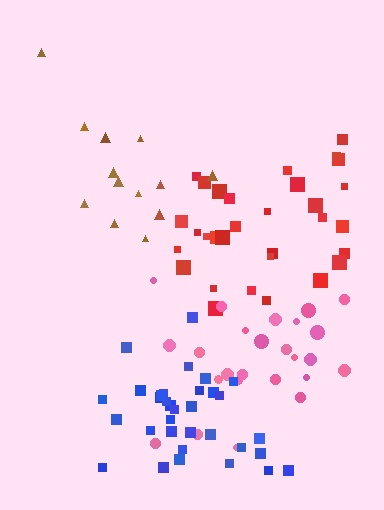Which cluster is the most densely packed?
Blue.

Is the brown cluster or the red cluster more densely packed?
Red.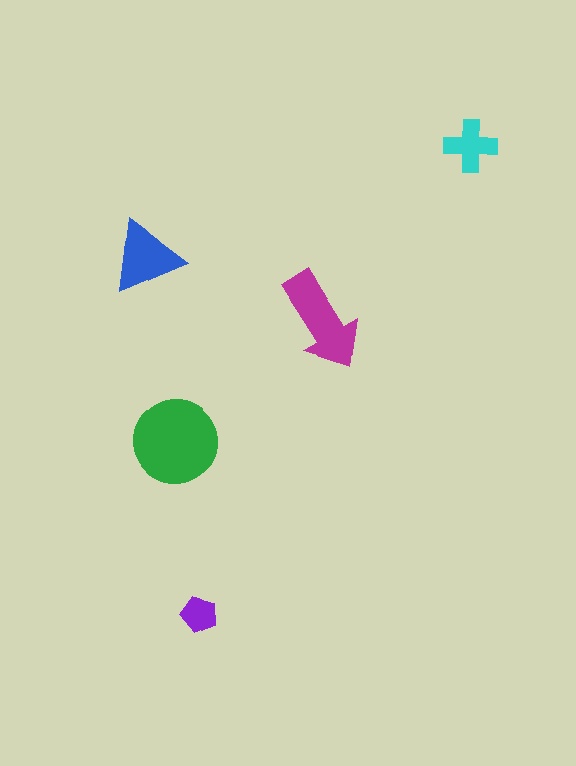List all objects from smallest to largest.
The purple pentagon, the cyan cross, the blue triangle, the magenta arrow, the green circle.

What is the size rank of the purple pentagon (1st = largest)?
5th.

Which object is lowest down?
The purple pentagon is bottommost.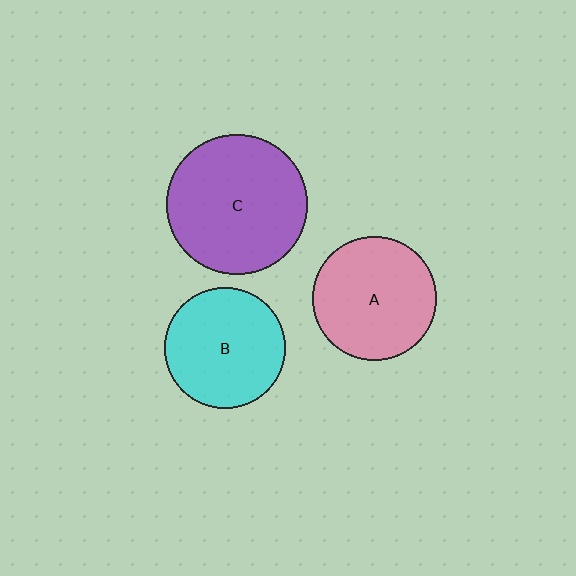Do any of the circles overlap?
No, none of the circles overlap.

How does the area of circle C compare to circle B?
Approximately 1.3 times.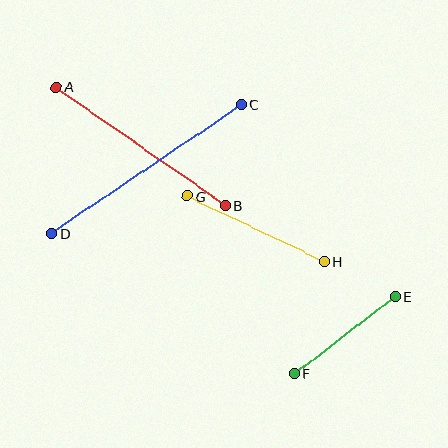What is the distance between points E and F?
The distance is approximately 127 pixels.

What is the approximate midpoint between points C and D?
The midpoint is at approximately (147, 169) pixels.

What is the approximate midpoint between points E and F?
The midpoint is at approximately (345, 335) pixels.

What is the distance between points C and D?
The distance is approximately 230 pixels.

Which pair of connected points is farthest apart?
Points C and D are farthest apart.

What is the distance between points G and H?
The distance is approximately 153 pixels.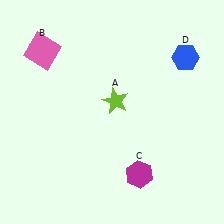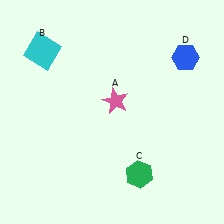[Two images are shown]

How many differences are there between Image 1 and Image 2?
There are 3 differences between the two images.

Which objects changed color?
A changed from lime to pink. B changed from pink to cyan. C changed from magenta to green.